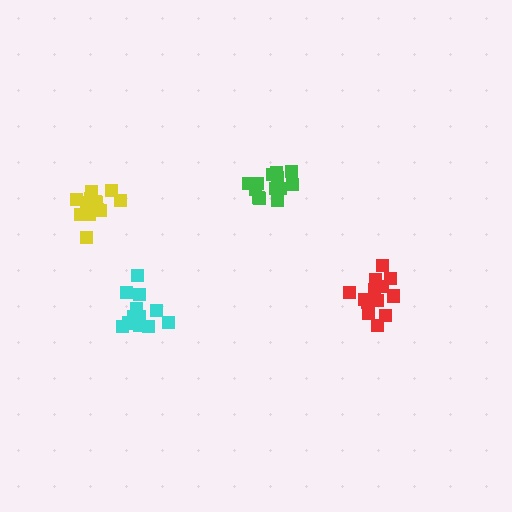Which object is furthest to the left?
The yellow cluster is leftmost.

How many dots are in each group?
Group 1: 13 dots, Group 2: 13 dots, Group 3: 14 dots, Group 4: 14 dots (54 total).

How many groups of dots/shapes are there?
There are 4 groups.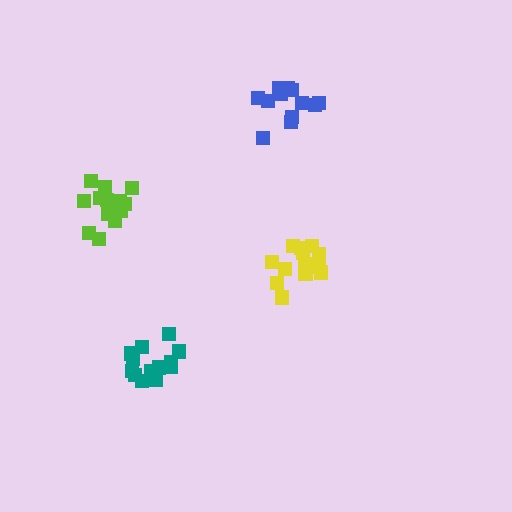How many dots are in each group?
Group 1: 12 dots, Group 2: 14 dots, Group 3: 14 dots, Group 4: 14 dots (54 total).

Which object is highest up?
The blue cluster is topmost.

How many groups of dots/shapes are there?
There are 4 groups.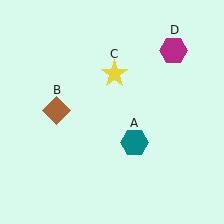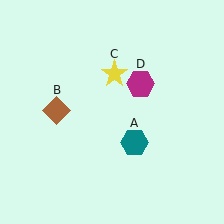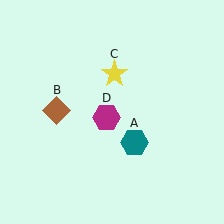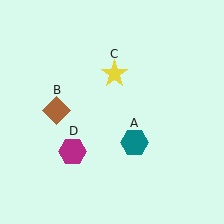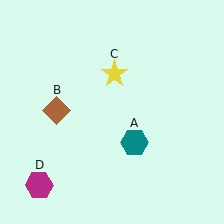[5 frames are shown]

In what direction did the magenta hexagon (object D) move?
The magenta hexagon (object D) moved down and to the left.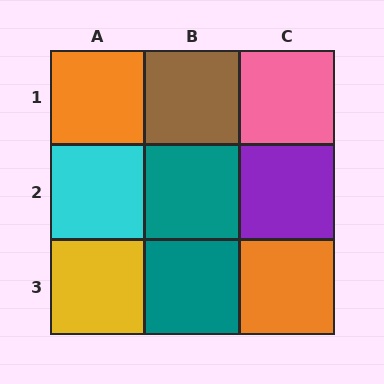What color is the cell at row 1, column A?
Orange.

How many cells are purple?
1 cell is purple.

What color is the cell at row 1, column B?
Brown.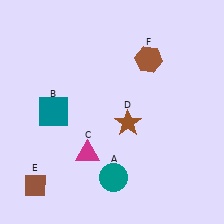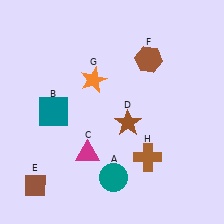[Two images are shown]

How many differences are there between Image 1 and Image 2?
There are 2 differences between the two images.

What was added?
An orange star (G), a brown cross (H) were added in Image 2.